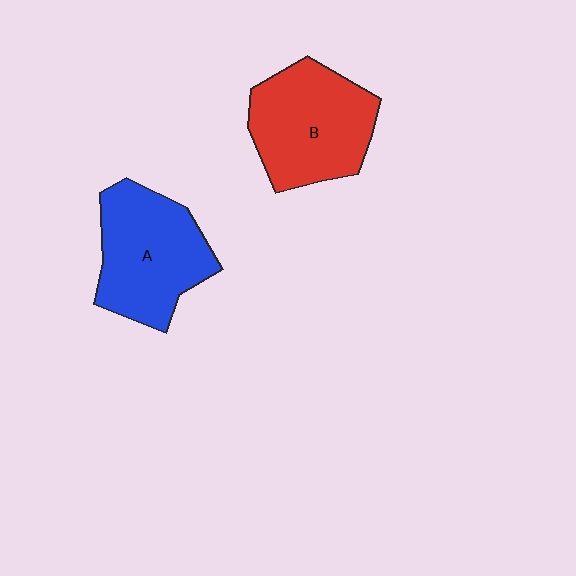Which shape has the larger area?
Shape B (red).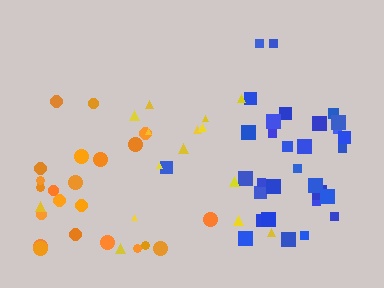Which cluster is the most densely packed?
Blue.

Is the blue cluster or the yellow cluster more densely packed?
Blue.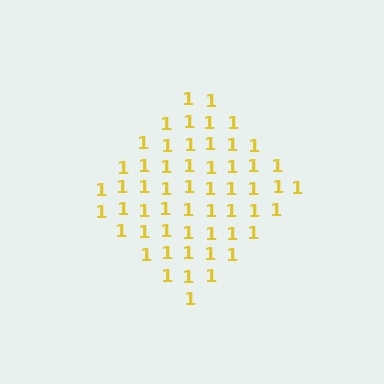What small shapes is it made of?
It is made of small digit 1's.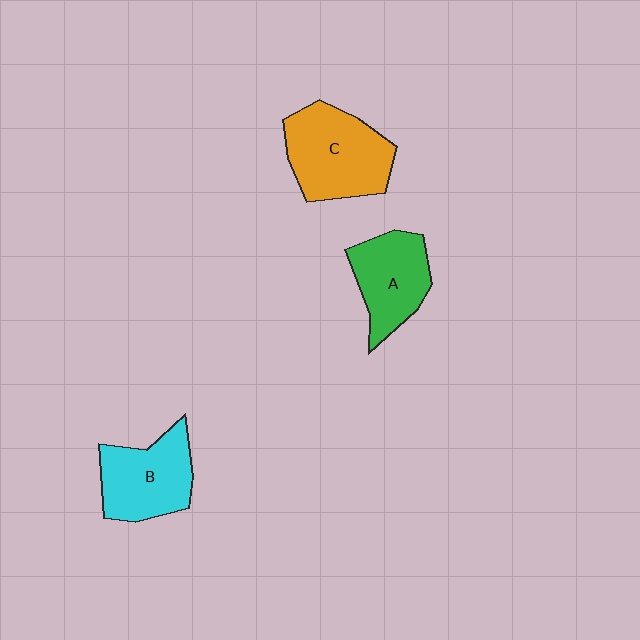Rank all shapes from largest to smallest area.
From largest to smallest: C (orange), B (cyan), A (green).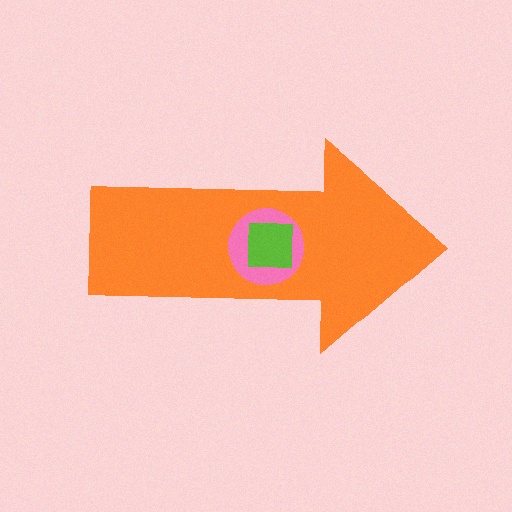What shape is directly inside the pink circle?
The lime square.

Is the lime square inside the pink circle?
Yes.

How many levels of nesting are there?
3.